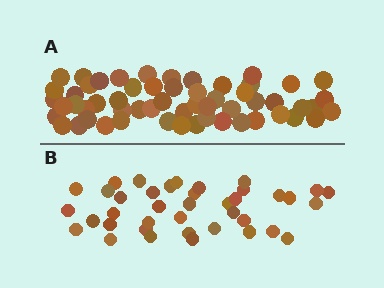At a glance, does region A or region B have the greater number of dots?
Region A (the top region) has more dots.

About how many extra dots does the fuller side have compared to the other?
Region A has approximately 20 more dots than region B.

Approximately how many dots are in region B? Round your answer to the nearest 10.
About 40 dots. (The exact count is 39, which rounds to 40.)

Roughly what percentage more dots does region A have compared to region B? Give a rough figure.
About 45% more.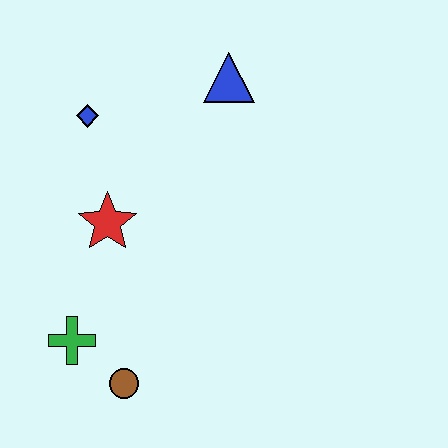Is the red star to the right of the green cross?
Yes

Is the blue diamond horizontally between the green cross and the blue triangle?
Yes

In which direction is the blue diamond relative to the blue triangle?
The blue diamond is to the left of the blue triangle.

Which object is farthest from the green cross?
The blue triangle is farthest from the green cross.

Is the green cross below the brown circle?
No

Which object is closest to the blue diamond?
The red star is closest to the blue diamond.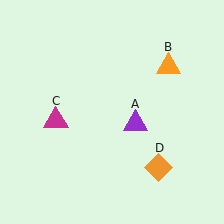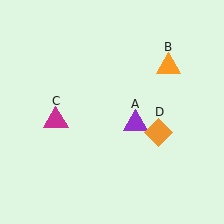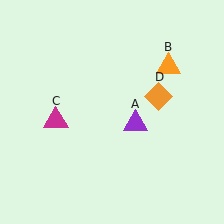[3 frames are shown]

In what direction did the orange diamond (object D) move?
The orange diamond (object D) moved up.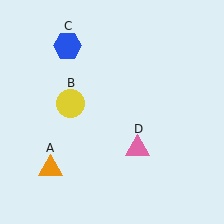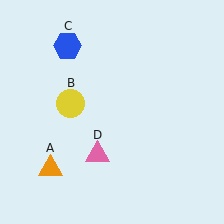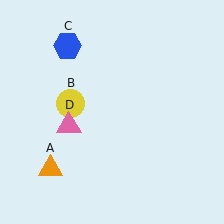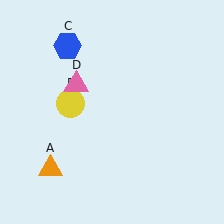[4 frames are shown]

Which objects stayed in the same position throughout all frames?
Orange triangle (object A) and yellow circle (object B) and blue hexagon (object C) remained stationary.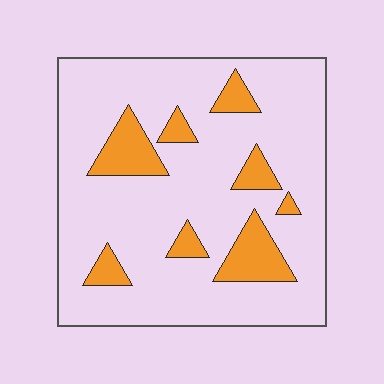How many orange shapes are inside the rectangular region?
8.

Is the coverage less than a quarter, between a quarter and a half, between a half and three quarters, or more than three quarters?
Less than a quarter.